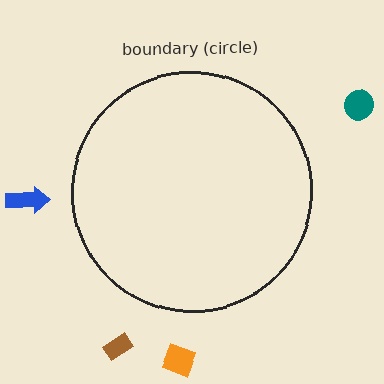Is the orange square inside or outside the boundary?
Outside.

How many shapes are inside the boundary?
0 inside, 4 outside.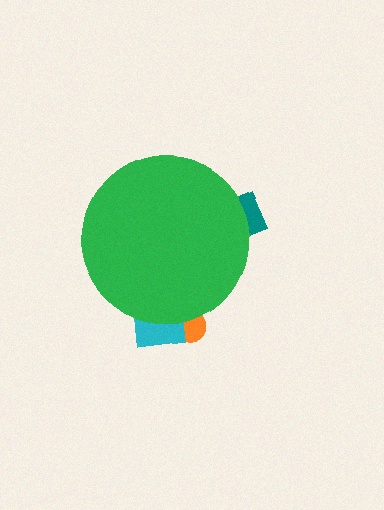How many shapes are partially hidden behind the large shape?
3 shapes are partially hidden.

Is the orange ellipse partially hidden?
Yes, the orange ellipse is partially hidden behind the green circle.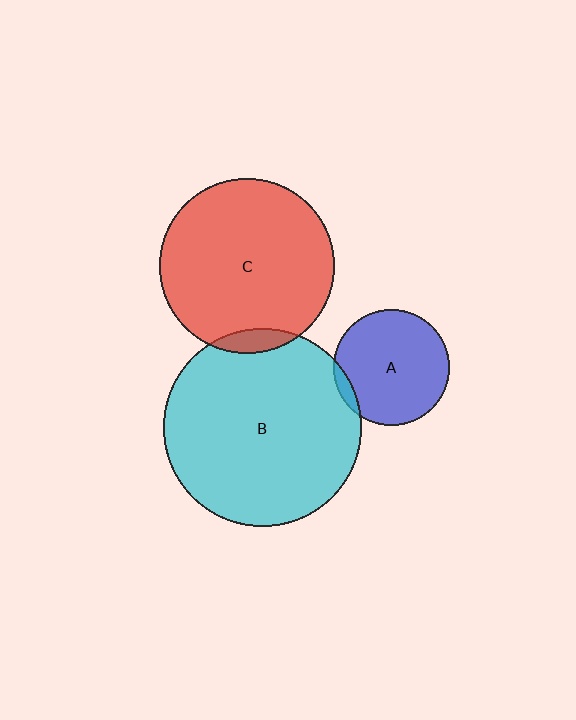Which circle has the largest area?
Circle B (cyan).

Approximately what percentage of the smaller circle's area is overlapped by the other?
Approximately 5%.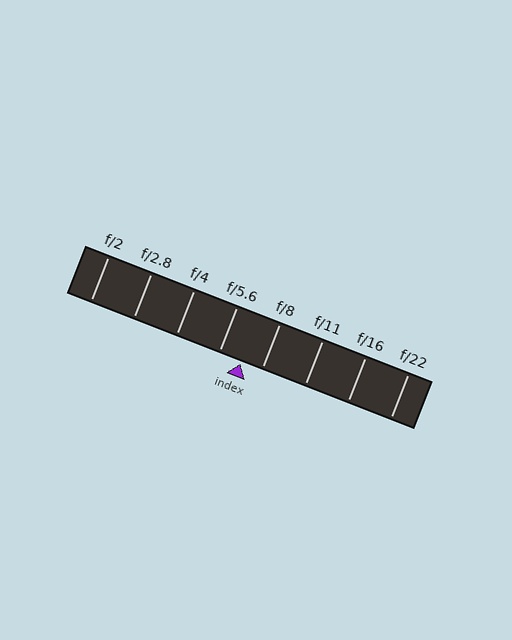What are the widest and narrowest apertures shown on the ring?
The widest aperture shown is f/2 and the narrowest is f/22.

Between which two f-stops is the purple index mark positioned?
The index mark is between f/5.6 and f/8.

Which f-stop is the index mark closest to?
The index mark is closest to f/8.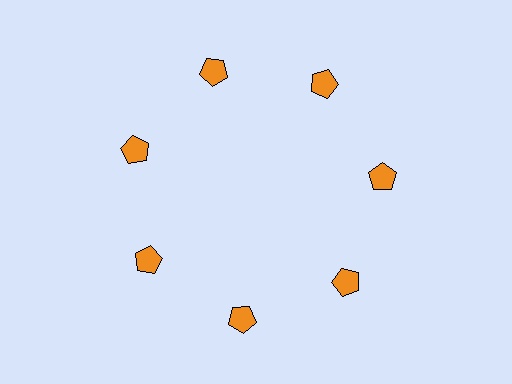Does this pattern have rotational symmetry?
Yes, this pattern has 7-fold rotational symmetry. It looks the same after rotating 51 degrees around the center.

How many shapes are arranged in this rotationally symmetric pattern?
There are 7 shapes, arranged in 7 groups of 1.